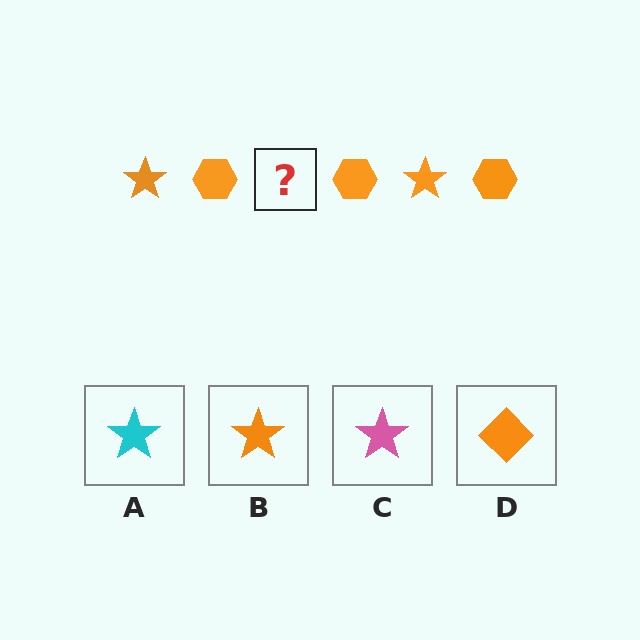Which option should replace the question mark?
Option B.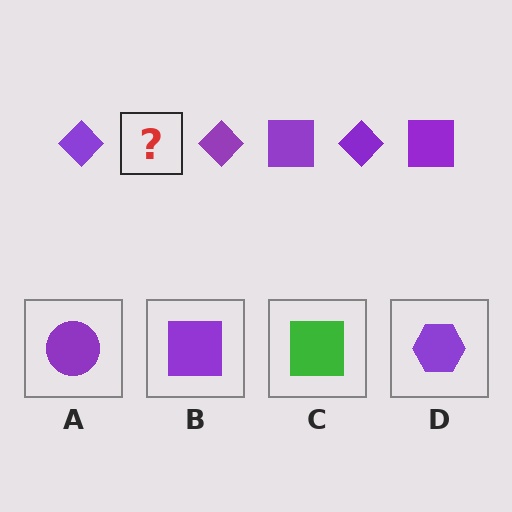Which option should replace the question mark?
Option B.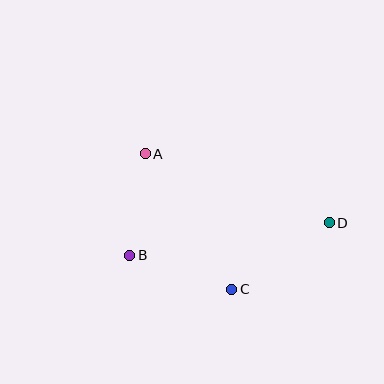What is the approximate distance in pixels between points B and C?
The distance between B and C is approximately 108 pixels.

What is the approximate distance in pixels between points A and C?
The distance between A and C is approximately 161 pixels.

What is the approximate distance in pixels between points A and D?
The distance between A and D is approximately 197 pixels.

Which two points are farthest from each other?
Points B and D are farthest from each other.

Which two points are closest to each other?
Points A and B are closest to each other.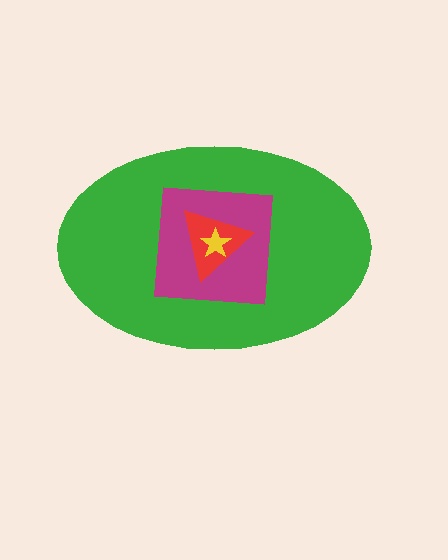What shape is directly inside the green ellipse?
The magenta square.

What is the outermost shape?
The green ellipse.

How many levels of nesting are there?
4.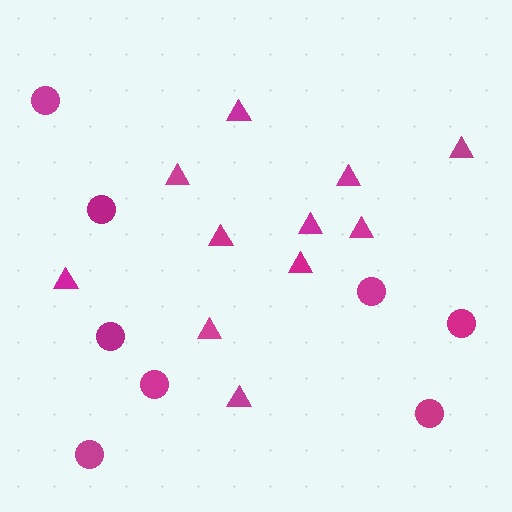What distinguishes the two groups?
There are 2 groups: one group of triangles (11) and one group of circles (8).